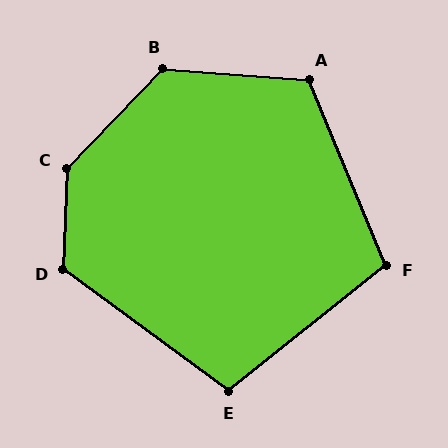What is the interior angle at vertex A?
Approximately 117 degrees (obtuse).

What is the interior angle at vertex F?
Approximately 106 degrees (obtuse).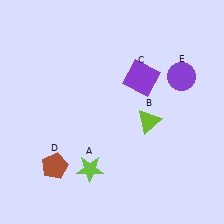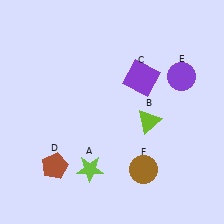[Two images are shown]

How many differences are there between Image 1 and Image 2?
There is 1 difference between the two images.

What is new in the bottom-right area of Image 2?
A brown circle (F) was added in the bottom-right area of Image 2.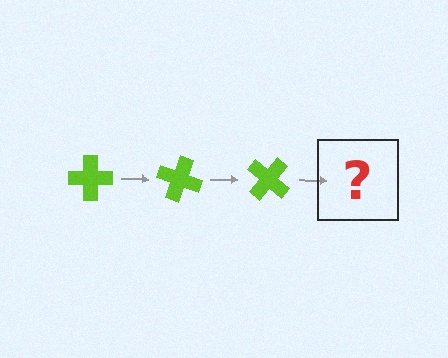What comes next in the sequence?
The next element should be a lime cross rotated 60 degrees.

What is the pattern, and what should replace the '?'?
The pattern is that the cross rotates 20 degrees each step. The '?' should be a lime cross rotated 60 degrees.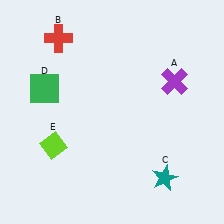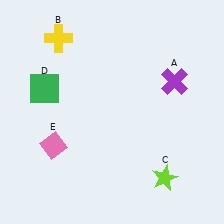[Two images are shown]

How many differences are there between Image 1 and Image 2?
There are 3 differences between the two images.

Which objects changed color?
B changed from red to yellow. C changed from teal to lime. E changed from lime to pink.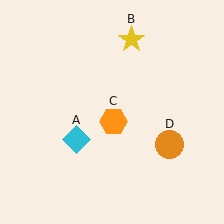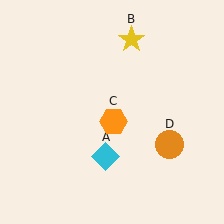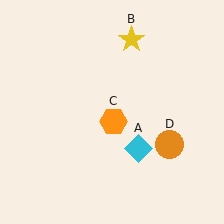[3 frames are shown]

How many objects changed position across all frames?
1 object changed position: cyan diamond (object A).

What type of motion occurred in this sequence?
The cyan diamond (object A) rotated counterclockwise around the center of the scene.